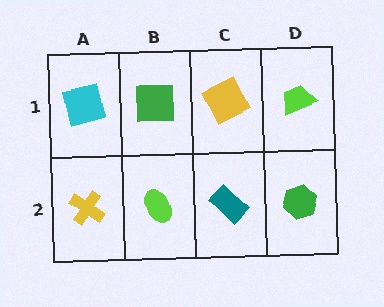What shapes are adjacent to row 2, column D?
A lime trapezoid (row 1, column D), a teal rectangle (row 2, column C).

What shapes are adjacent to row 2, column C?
A yellow square (row 1, column C), a lime ellipse (row 2, column B), a green hexagon (row 2, column D).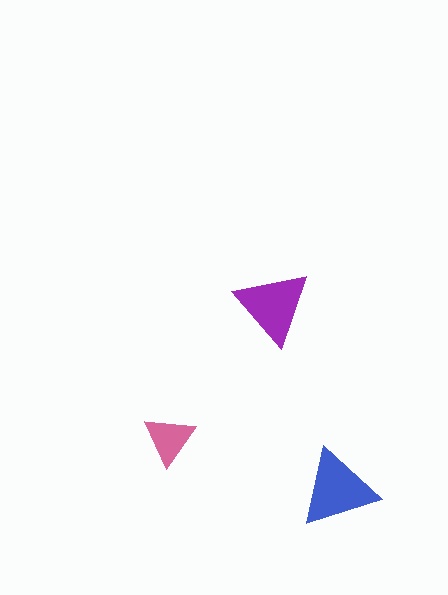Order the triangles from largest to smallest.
the blue one, the purple one, the pink one.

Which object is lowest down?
The blue triangle is bottommost.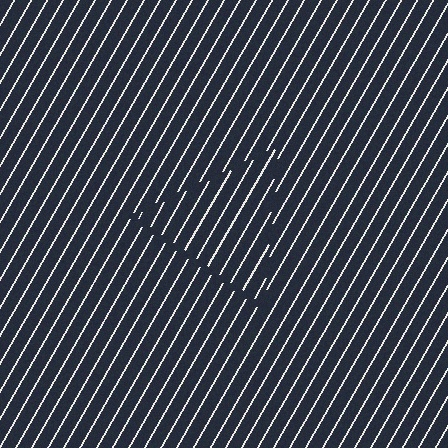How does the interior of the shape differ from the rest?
The interior of the shape contains the same grating, shifted by half a period — the contour is defined by the phase discontinuity where line-ends from the inner and outer gratings abut.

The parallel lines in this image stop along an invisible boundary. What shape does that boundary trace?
An illusory triangle. The interior of the shape contains the same grating, shifted by half a period — the contour is defined by the phase discontinuity where line-ends from the inner and outer gratings abut.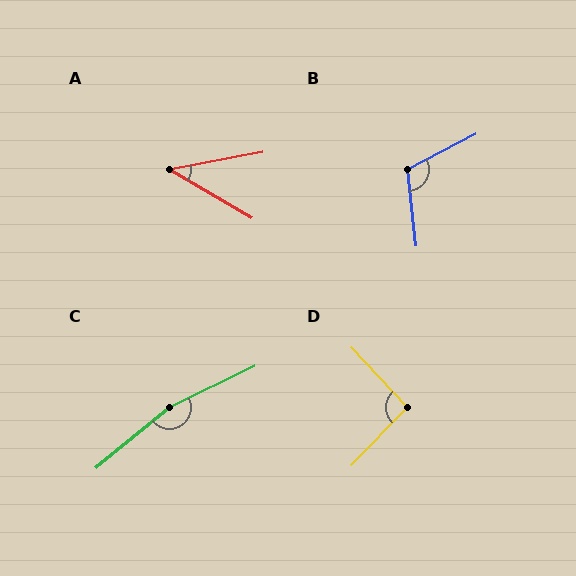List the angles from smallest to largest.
A (42°), D (92°), B (111°), C (166°).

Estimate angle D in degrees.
Approximately 92 degrees.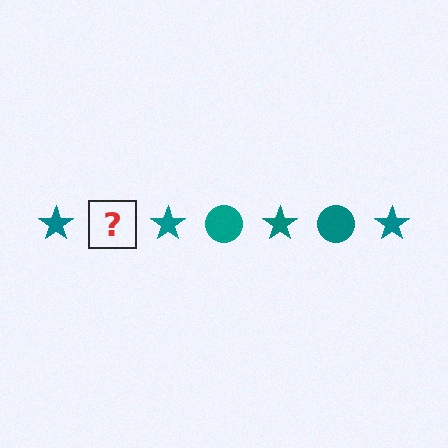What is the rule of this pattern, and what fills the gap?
The rule is that the pattern cycles through star, circle shapes in teal. The gap should be filled with a teal circle.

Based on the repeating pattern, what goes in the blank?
The blank should be a teal circle.